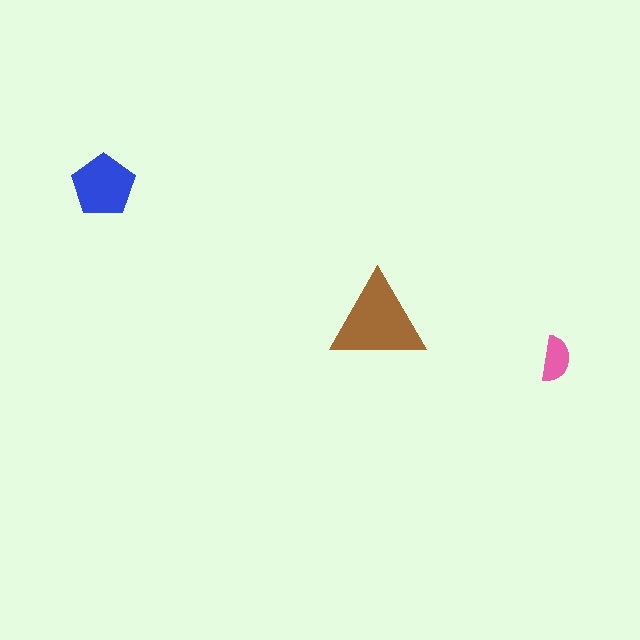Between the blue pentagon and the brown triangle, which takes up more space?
The brown triangle.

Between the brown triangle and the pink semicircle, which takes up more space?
The brown triangle.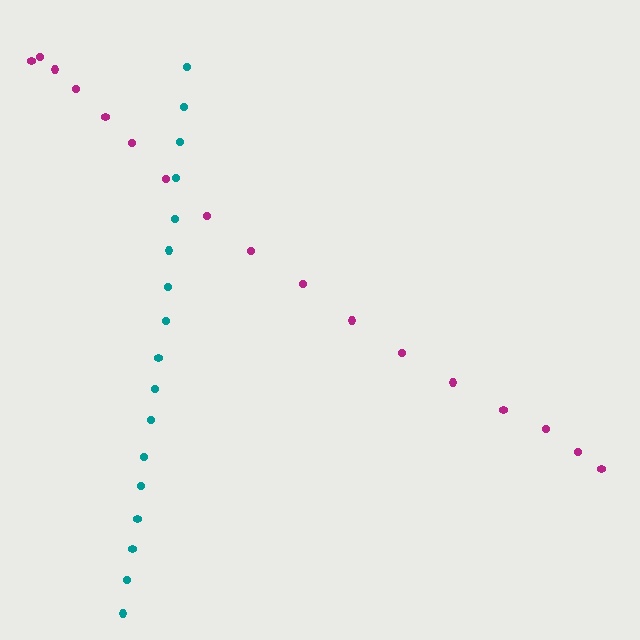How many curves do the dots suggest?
There are 2 distinct paths.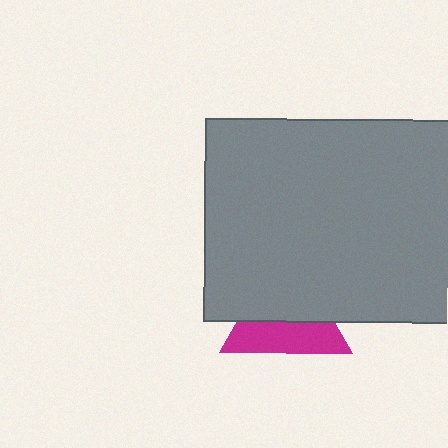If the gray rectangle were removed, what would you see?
You would see the complete magenta triangle.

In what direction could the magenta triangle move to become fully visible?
The magenta triangle could move down. That would shift it out from behind the gray rectangle entirely.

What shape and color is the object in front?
The object in front is a gray rectangle.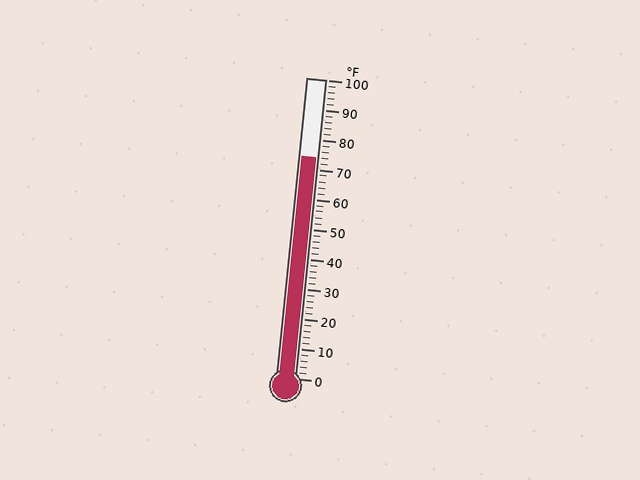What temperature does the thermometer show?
The thermometer shows approximately 74°F.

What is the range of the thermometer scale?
The thermometer scale ranges from 0°F to 100°F.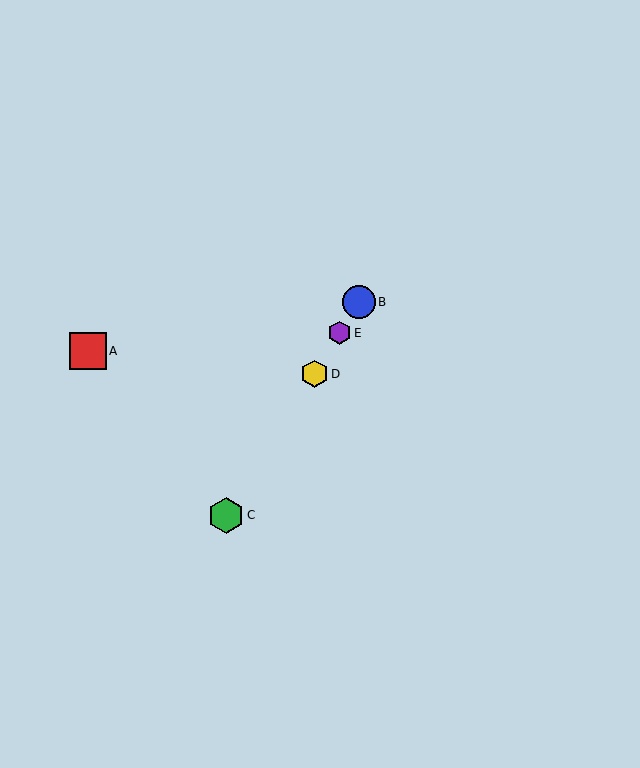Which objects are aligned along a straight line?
Objects B, C, D, E are aligned along a straight line.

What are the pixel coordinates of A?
Object A is at (88, 351).